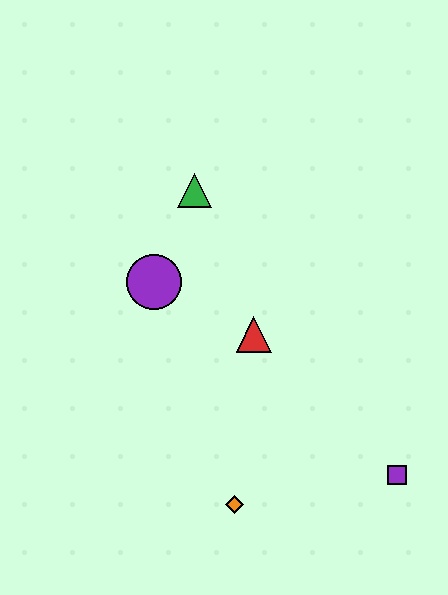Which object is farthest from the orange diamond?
The green triangle is farthest from the orange diamond.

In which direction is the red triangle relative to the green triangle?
The red triangle is below the green triangle.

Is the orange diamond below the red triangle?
Yes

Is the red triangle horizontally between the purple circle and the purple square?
Yes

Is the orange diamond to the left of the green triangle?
No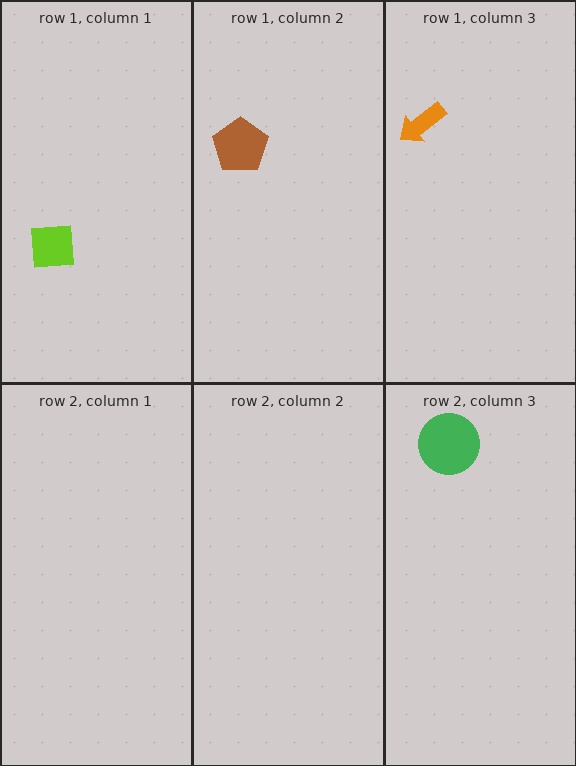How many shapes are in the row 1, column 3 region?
1.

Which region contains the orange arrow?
The row 1, column 3 region.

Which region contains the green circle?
The row 2, column 3 region.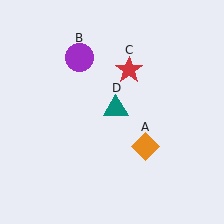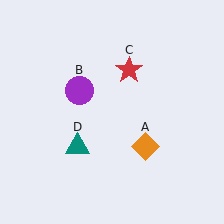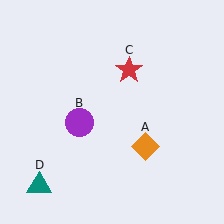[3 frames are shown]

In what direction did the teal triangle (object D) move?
The teal triangle (object D) moved down and to the left.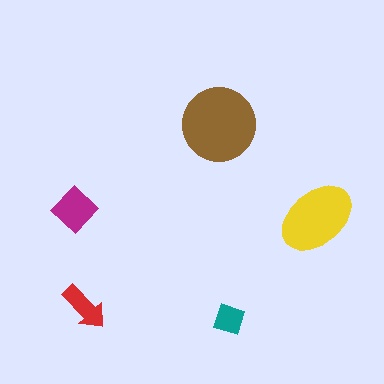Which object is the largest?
The brown circle.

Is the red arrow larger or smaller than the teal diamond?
Larger.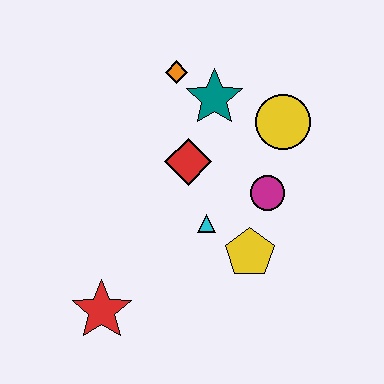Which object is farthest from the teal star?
The red star is farthest from the teal star.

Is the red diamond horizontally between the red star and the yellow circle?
Yes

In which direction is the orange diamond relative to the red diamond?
The orange diamond is above the red diamond.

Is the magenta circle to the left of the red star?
No